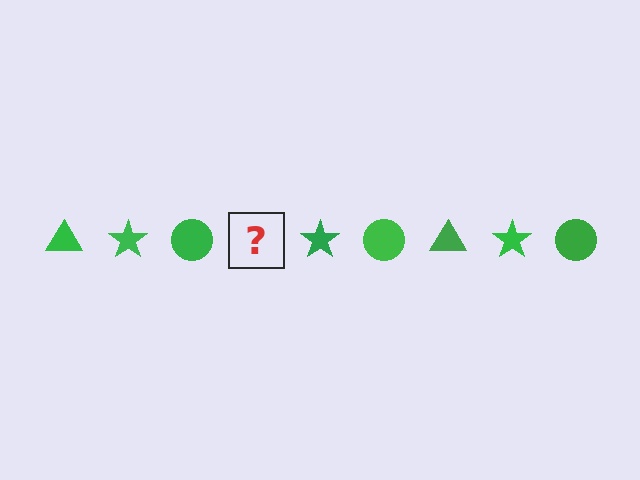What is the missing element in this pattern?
The missing element is a green triangle.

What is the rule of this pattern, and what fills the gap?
The rule is that the pattern cycles through triangle, star, circle shapes in green. The gap should be filled with a green triangle.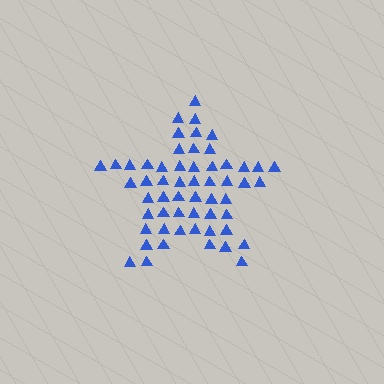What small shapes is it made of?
It is made of small triangles.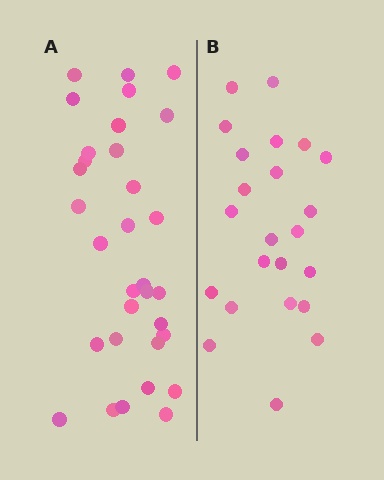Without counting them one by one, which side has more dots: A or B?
Region A (the left region) has more dots.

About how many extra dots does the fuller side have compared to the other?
Region A has roughly 8 or so more dots than region B.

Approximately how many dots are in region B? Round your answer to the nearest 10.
About 20 dots. (The exact count is 23, which rounds to 20.)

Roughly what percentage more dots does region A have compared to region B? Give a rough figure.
About 40% more.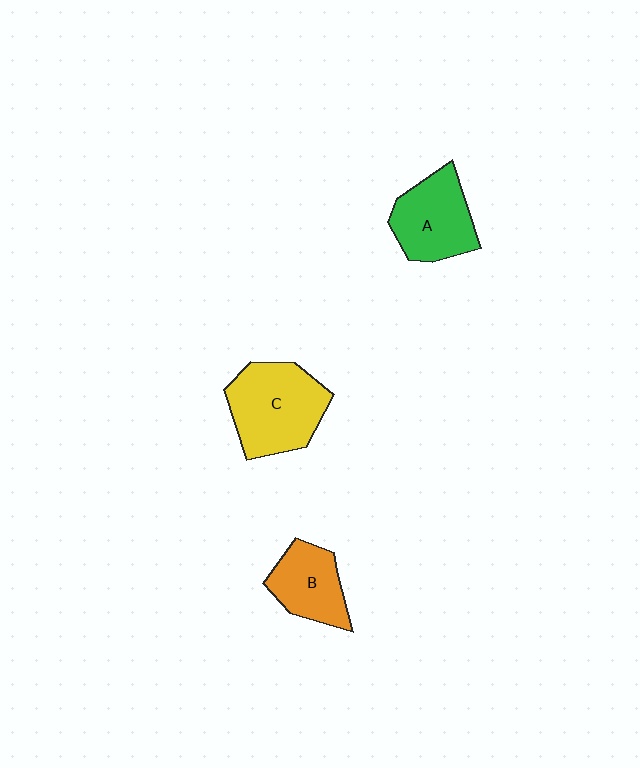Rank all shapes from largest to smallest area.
From largest to smallest: C (yellow), A (green), B (orange).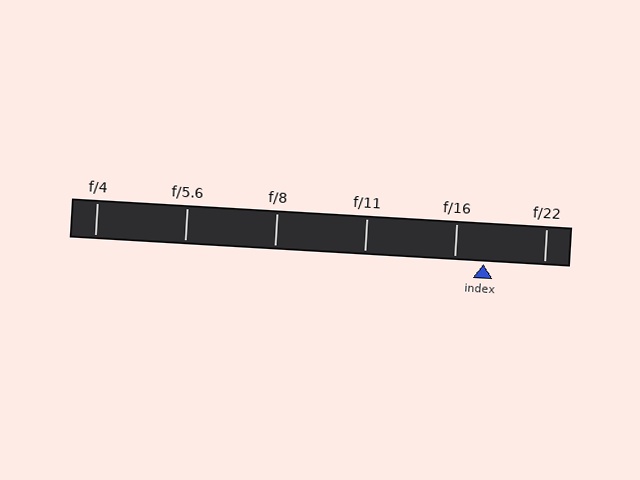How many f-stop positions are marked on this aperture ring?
There are 6 f-stop positions marked.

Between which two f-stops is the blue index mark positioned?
The index mark is between f/16 and f/22.